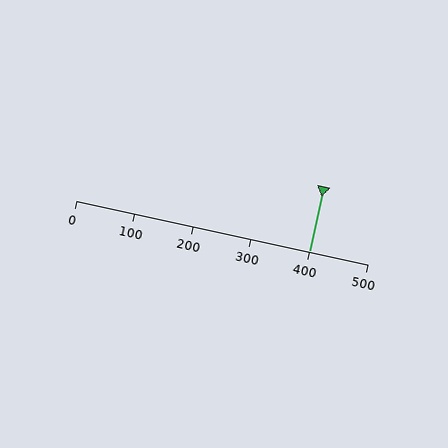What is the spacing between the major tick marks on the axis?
The major ticks are spaced 100 apart.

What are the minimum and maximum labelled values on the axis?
The axis runs from 0 to 500.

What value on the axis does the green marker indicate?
The marker indicates approximately 400.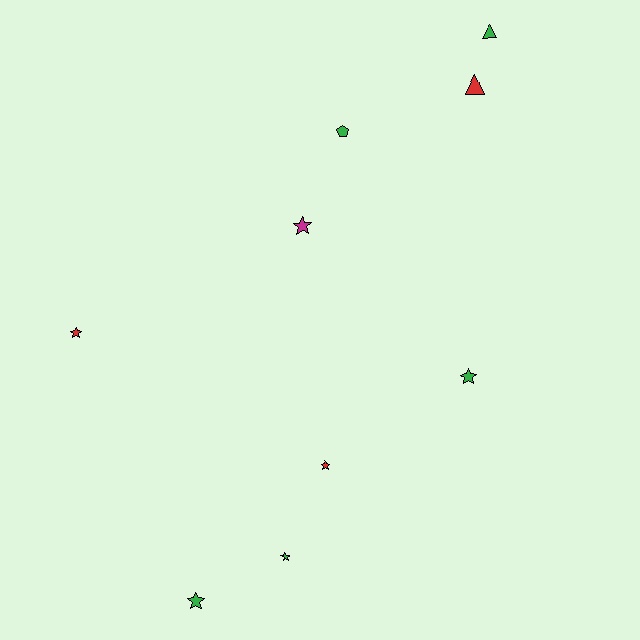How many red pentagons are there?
There are no red pentagons.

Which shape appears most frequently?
Star, with 6 objects.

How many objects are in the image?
There are 9 objects.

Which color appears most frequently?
Green, with 5 objects.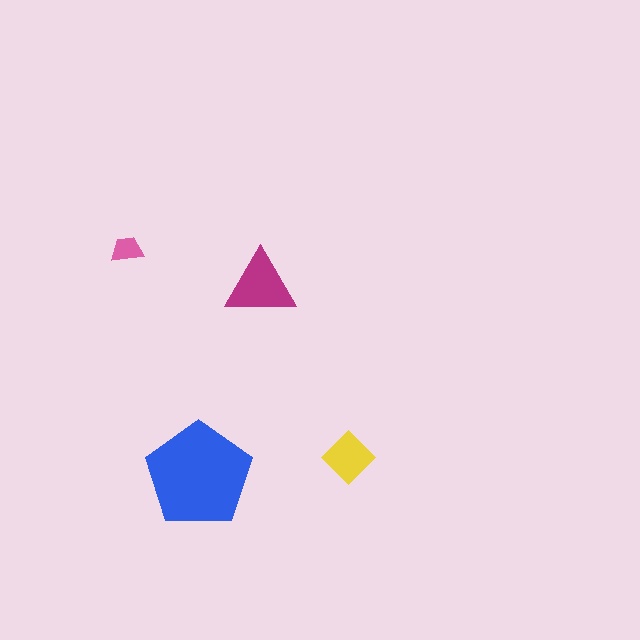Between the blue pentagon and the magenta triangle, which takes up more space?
The blue pentagon.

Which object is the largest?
The blue pentagon.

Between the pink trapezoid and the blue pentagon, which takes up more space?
The blue pentagon.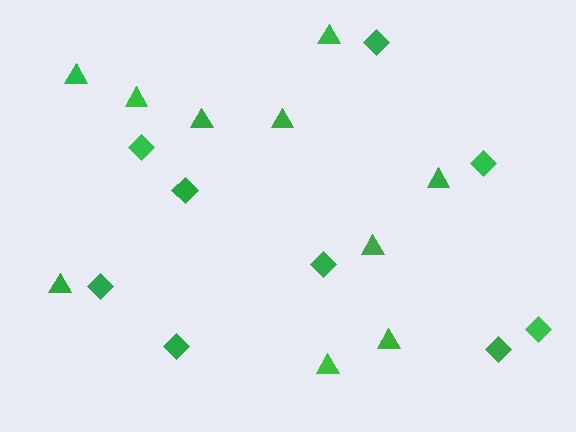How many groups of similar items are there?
There are 2 groups: one group of triangles (10) and one group of diamonds (9).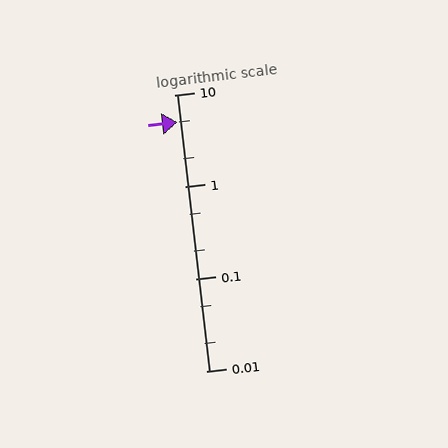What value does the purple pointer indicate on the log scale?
The pointer indicates approximately 5.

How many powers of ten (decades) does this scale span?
The scale spans 3 decades, from 0.01 to 10.